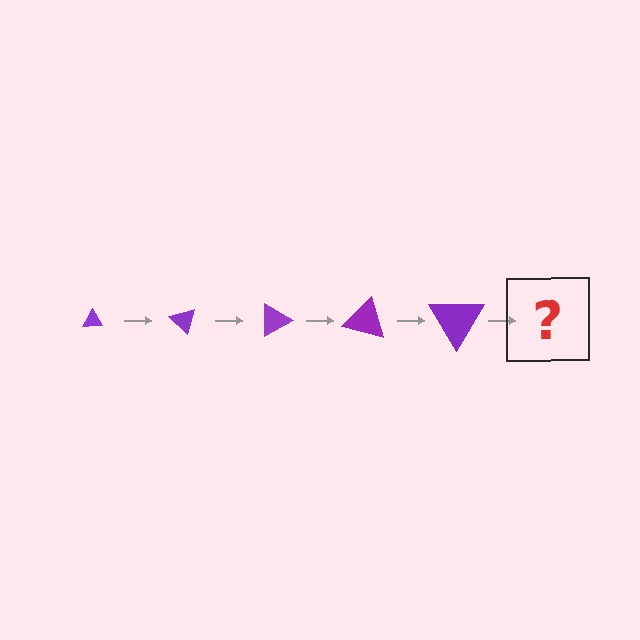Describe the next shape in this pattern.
It should be a triangle, larger than the previous one and rotated 225 degrees from the start.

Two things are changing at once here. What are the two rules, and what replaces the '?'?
The two rules are that the triangle grows larger each step and it rotates 45 degrees each step. The '?' should be a triangle, larger than the previous one and rotated 225 degrees from the start.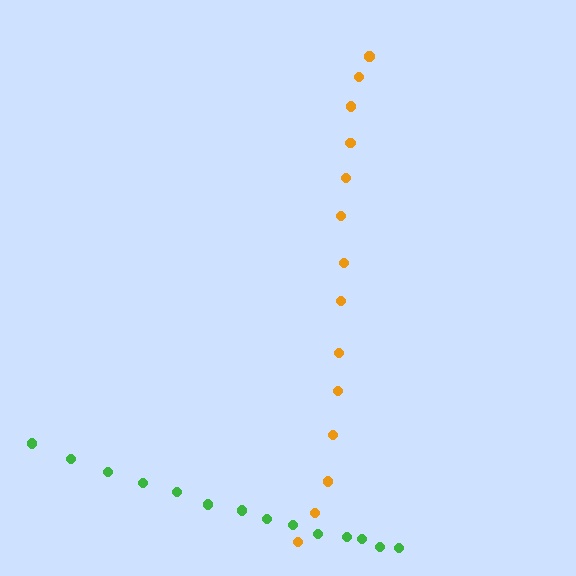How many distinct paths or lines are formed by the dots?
There are 2 distinct paths.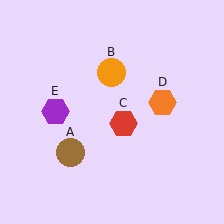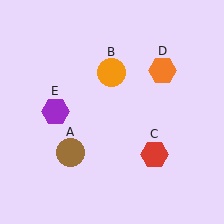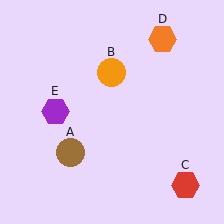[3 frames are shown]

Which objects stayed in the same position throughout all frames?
Brown circle (object A) and orange circle (object B) and purple hexagon (object E) remained stationary.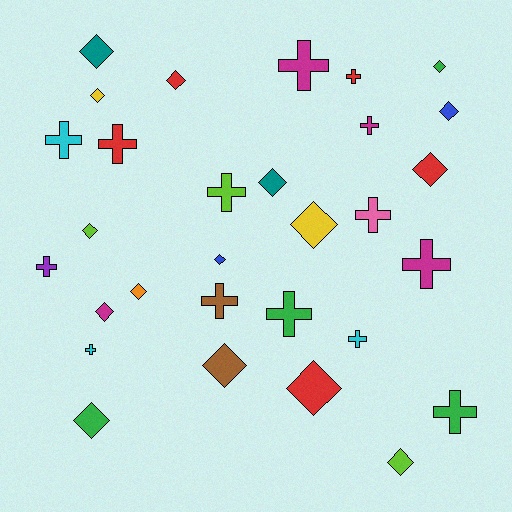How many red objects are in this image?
There are 5 red objects.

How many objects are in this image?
There are 30 objects.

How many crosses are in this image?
There are 14 crosses.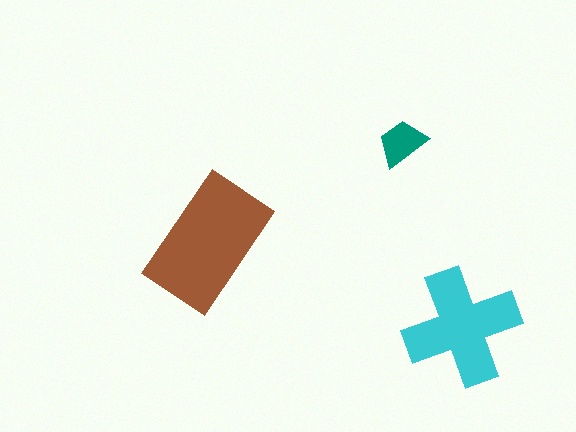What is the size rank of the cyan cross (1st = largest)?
2nd.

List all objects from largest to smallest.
The brown rectangle, the cyan cross, the teal trapezoid.